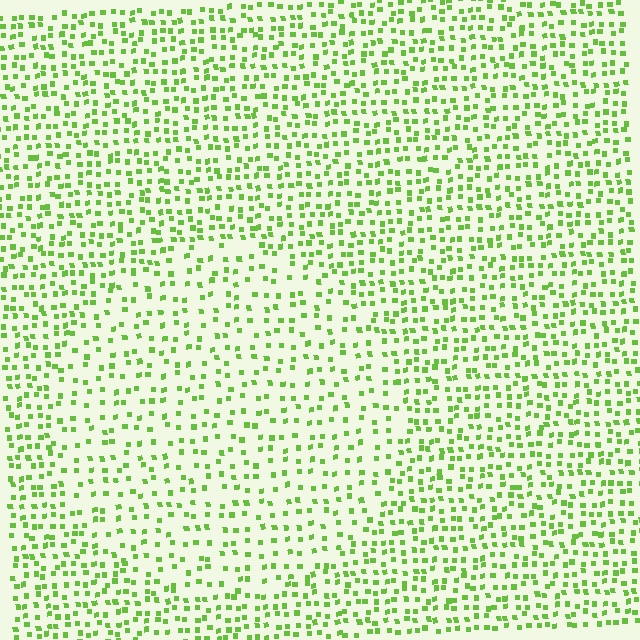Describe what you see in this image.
The image contains small lime elements arranged at two different densities. A circle-shaped region is visible where the elements are less densely packed than the surrounding area.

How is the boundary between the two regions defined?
The boundary is defined by a change in element density (approximately 1.7x ratio). All elements are the same color, size, and shape.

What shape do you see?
I see a circle.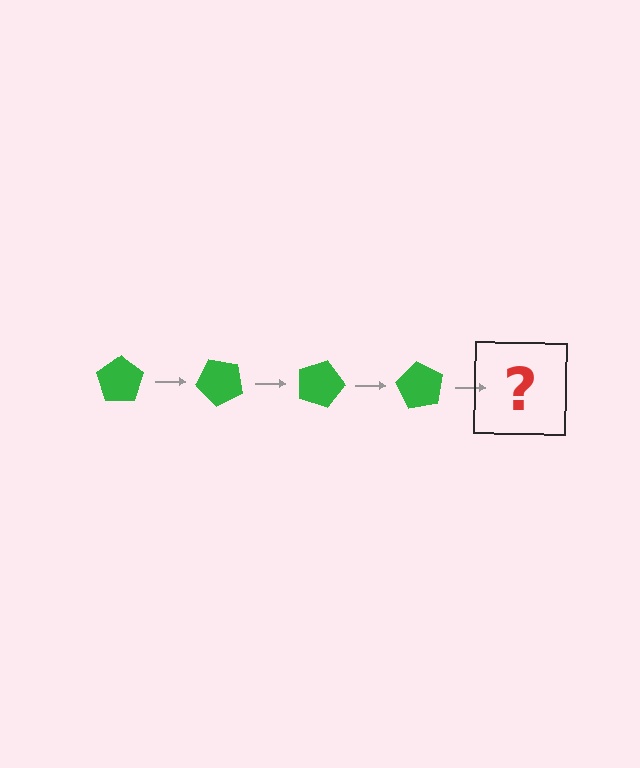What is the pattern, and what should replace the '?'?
The pattern is that the pentagon rotates 45 degrees each step. The '?' should be a green pentagon rotated 180 degrees.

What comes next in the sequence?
The next element should be a green pentagon rotated 180 degrees.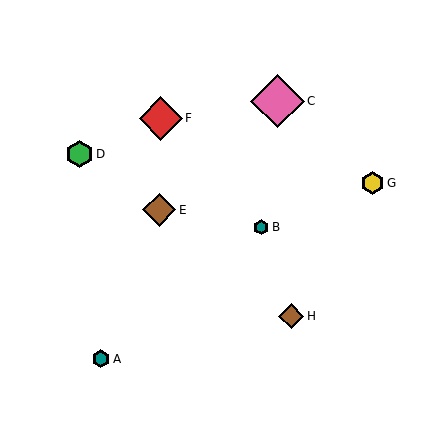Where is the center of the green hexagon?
The center of the green hexagon is at (80, 154).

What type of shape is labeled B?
Shape B is a teal hexagon.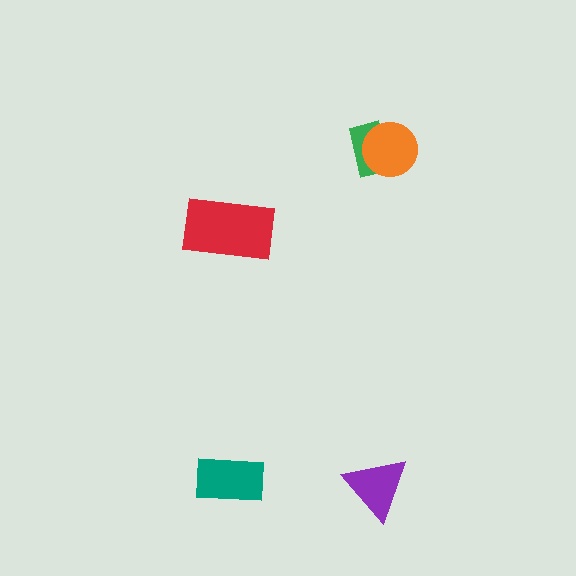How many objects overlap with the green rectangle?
1 object overlaps with the green rectangle.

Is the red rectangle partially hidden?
No, no other shape covers it.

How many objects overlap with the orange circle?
1 object overlaps with the orange circle.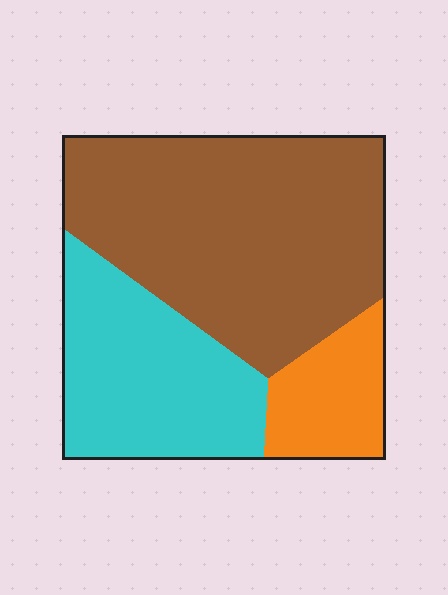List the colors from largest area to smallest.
From largest to smallest: brown, cyan, orange.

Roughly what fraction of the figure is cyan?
Cyan takes up about one third (1/3) of the figure.